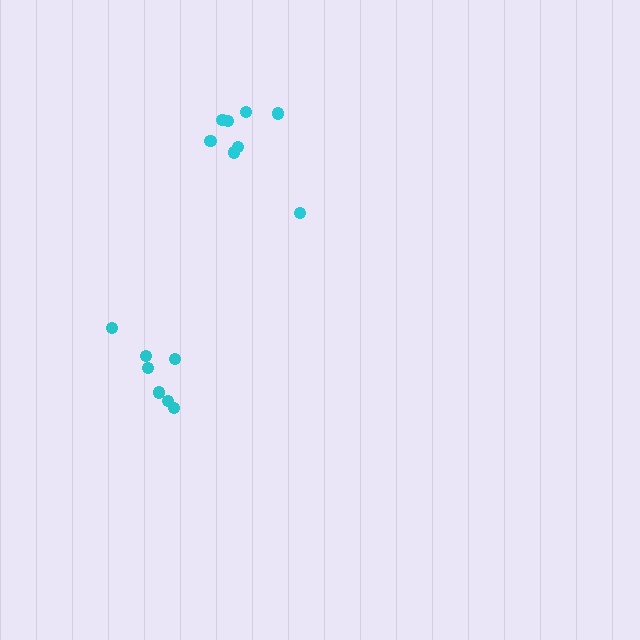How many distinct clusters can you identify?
There are 2 distinct clusters.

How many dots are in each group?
Group 1: 7 dots, Group 2: 8 dots (15 total).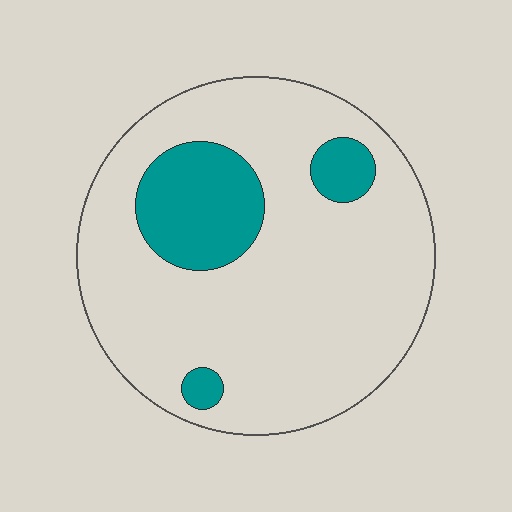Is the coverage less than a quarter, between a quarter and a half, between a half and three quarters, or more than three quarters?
Less than a quarter.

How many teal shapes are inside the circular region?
3.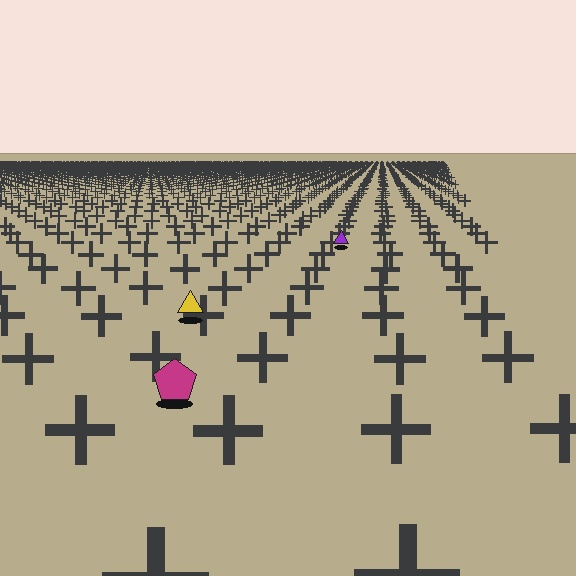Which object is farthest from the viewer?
The purple triangle is farthest from the viewer. It appears smaller and the ground texture around it is denser.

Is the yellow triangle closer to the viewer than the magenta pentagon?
No. The magenta pentagon is closer — you can tell from the texture gradient: the ground texture is coarser near it.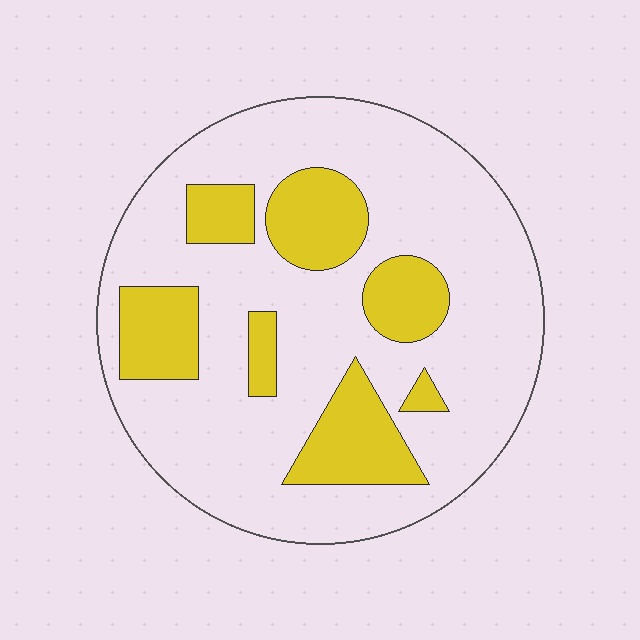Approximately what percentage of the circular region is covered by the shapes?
Approximately 25%.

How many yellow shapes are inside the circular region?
7.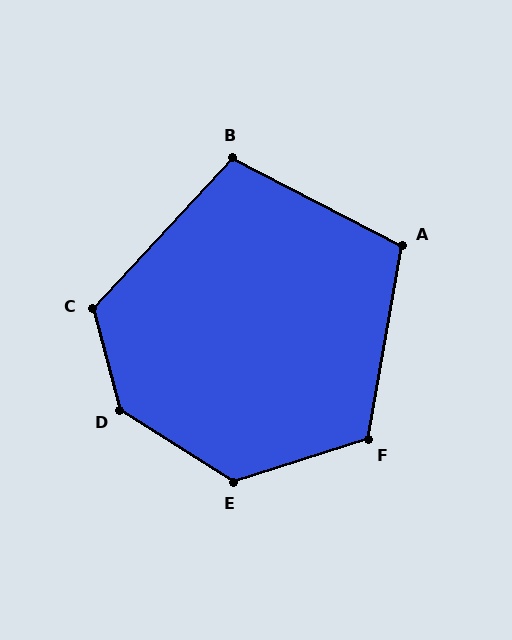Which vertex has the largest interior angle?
D, at approximately 137 degrees.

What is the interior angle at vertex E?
Approximately 130 degrees (obtuse).